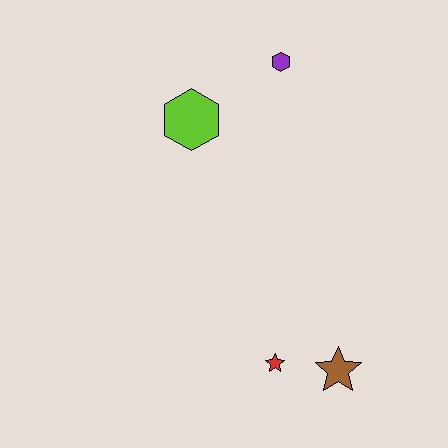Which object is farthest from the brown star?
The purple hexagon is farthest from the brown star.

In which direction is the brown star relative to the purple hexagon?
The brown star is below the purple hexagon.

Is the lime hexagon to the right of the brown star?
No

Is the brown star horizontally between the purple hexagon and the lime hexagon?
No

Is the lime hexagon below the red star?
No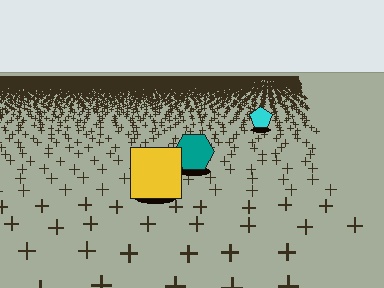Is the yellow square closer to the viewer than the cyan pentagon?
Yes. The yellow square is closer — you can tell from the texture gradient: the ground texture is coarser near it.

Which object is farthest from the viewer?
The cyan pentagon is farthest from the viewer. It appears smaller and the ground texture around it is denser.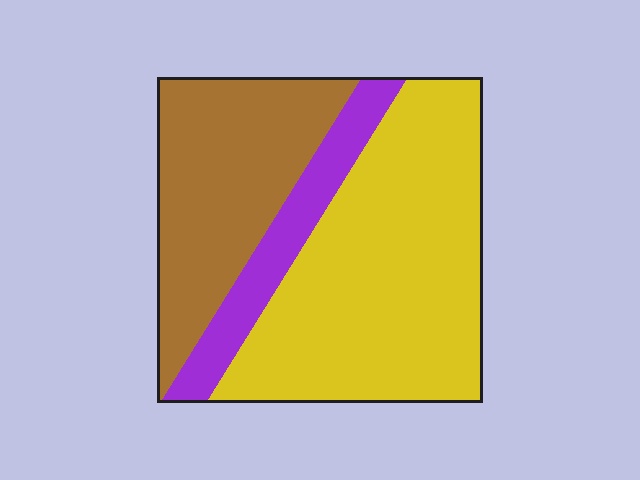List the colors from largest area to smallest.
From largest to smallest: yellow, brown, purple.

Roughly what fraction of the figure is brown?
Brown covers around 30% of the figure.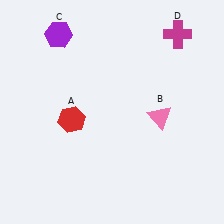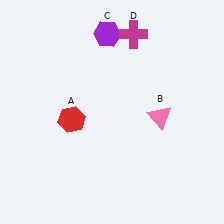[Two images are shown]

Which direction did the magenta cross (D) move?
The magenta cross (D) moved left.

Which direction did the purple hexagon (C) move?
The purple hexagon (C) moved right.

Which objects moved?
The objects that moved are: the purple hexagon (C), the magenta cross (D).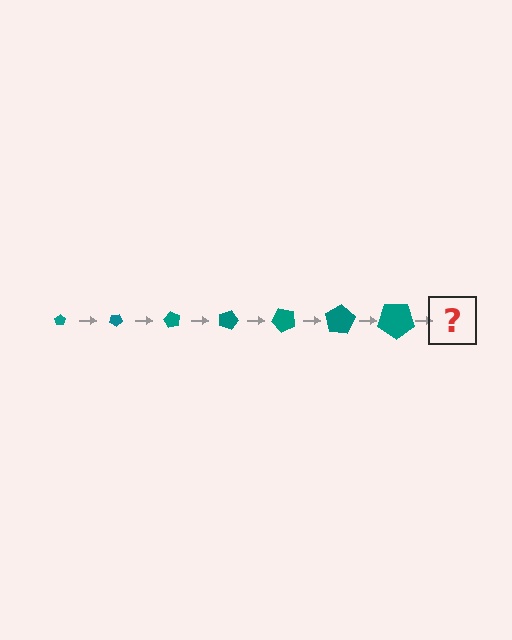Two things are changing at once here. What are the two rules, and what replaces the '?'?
The two rules are that the pentagon grows larger each step and it rotates 30 degrees each step. The '?' should be a pentagon, larger than the previous one and rotated 210 degrees from the start.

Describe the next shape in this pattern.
It should be a pentagon, larger than the previous one and rotated 210 degrees from the start.